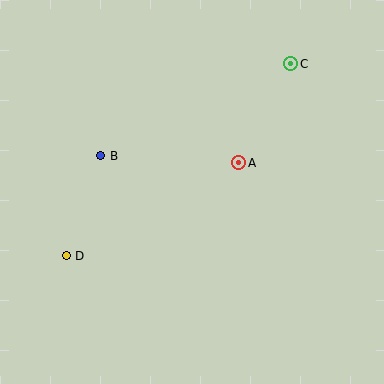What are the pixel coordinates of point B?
Point B is at (101, 156).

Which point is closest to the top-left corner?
Point B is closest to the top-left corner.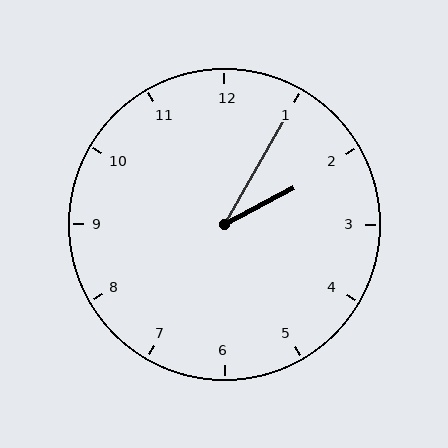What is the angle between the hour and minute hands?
Approximately 32 degrees.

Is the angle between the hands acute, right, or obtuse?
It is acute.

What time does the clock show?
2:05.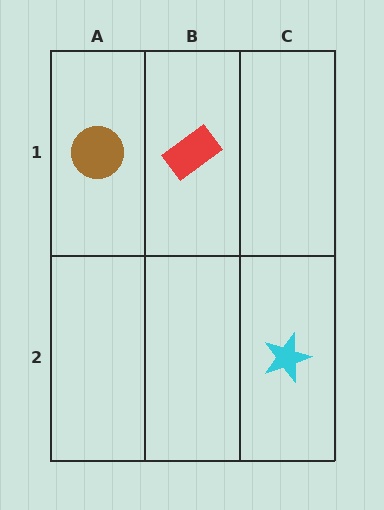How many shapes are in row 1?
2 shapes.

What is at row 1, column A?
A brown circle.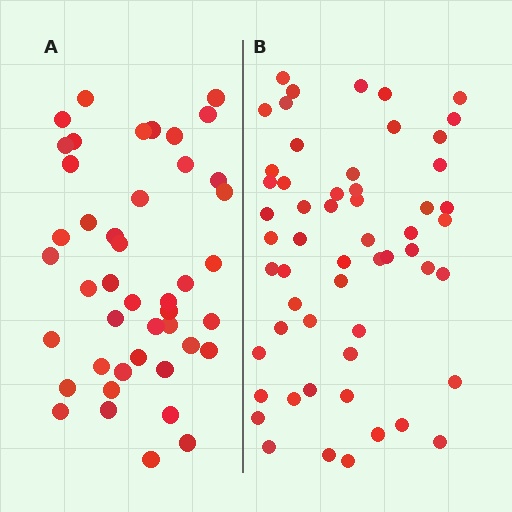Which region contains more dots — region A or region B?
Region B (the right region) has more dots.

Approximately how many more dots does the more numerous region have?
Region B has roughly 12 or so more dots than region A.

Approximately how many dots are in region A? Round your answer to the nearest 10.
About 40 dots. (The exact count is 44, which rounds to 40.)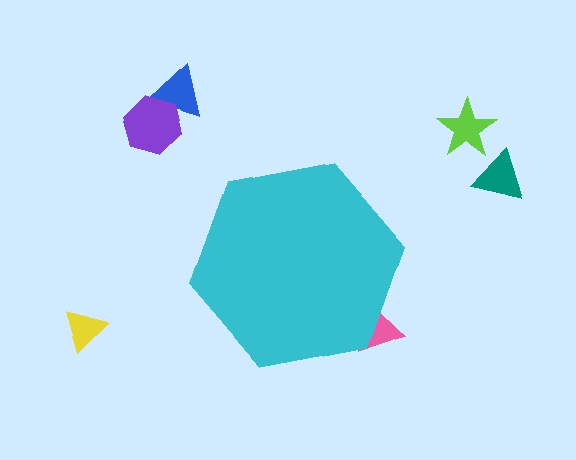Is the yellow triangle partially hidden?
No, the yellow triangle is fully visible.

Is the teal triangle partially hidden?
No, the teal triangle is fully visible.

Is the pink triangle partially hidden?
Yes, the pink triangle is partially hidden behind the cyan hexagon.